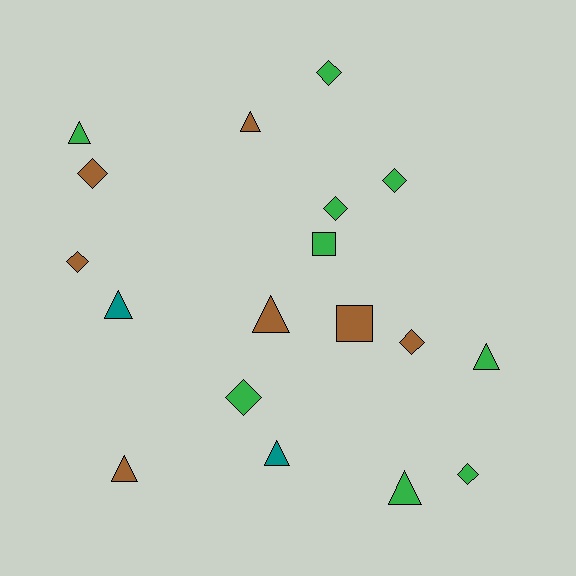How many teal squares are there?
There are no teal squares.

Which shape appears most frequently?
Diamond, with 8 objects.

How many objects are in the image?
There are 18 objects.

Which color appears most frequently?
Green, with 9 objects.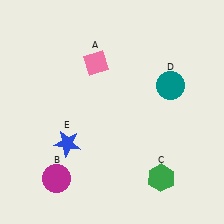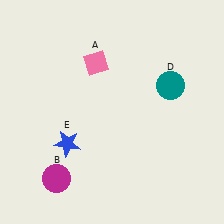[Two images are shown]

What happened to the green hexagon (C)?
The green hexagon (C) was removed in Image 2. It was in the bottom-right area of Image 1.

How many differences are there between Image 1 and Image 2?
There is 1 difference between the two images.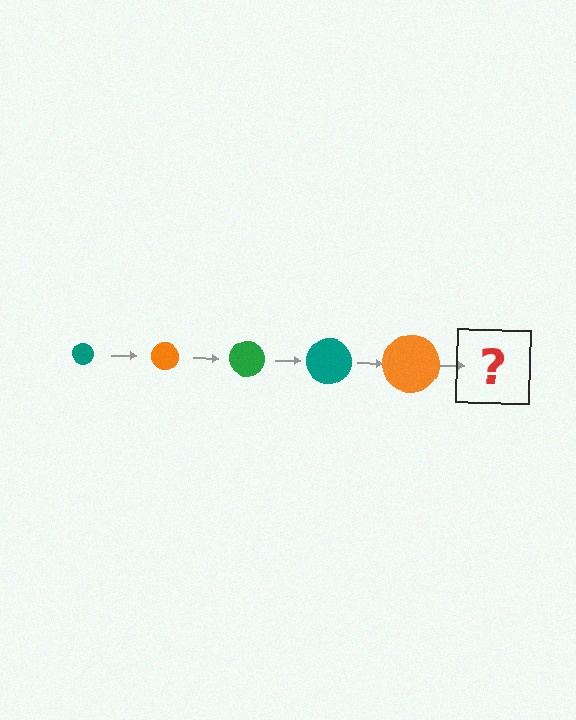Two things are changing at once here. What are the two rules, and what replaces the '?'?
The two rules are that the circle grows larger each step and the color cycles through teal, orange, and green. The '?' should be a green circle, larger than the previous one.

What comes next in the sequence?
The next element should be a green circle, larger than the previous one.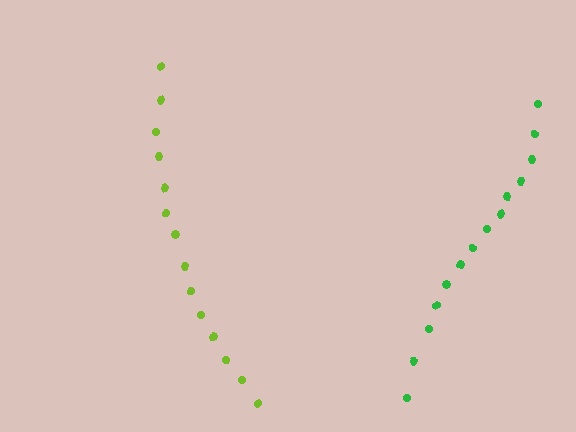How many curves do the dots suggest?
There are 2 distinct paths.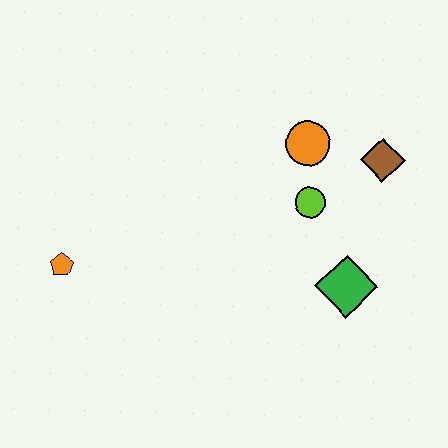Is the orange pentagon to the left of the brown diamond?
Yes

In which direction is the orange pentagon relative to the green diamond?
The orange pentagon is to the left of the green diamond.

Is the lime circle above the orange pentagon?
Yes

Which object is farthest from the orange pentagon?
The brown diamond is farthest from the orange pentagon.